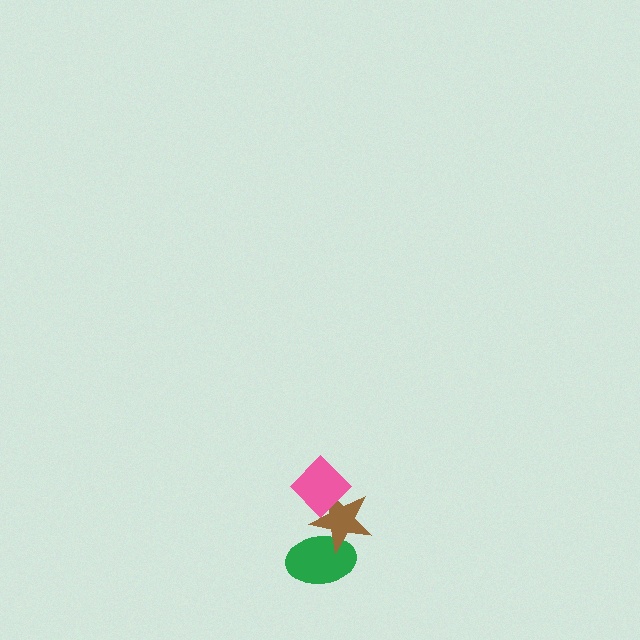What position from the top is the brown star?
The brown star is 2nd from the top.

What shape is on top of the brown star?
The pink diamond is on top of the brown star.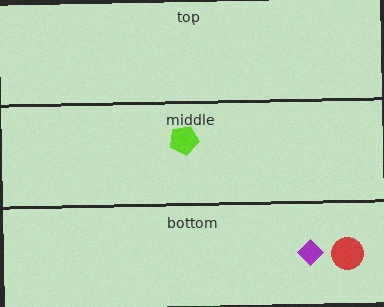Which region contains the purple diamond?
The bottom region.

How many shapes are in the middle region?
1.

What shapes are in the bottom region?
The red circle, the purple diamond.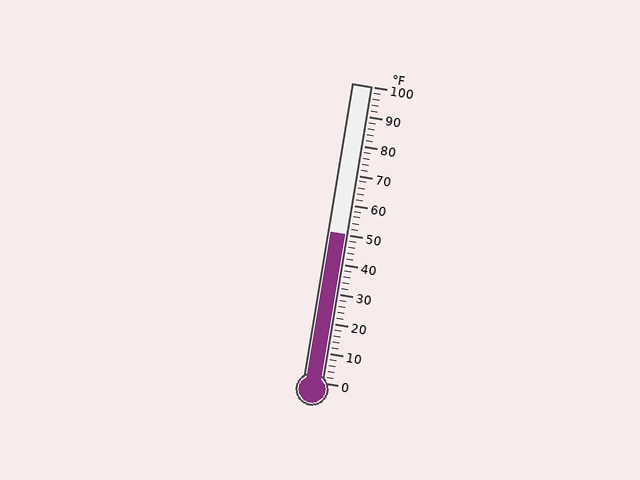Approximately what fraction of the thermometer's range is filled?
The thermometer is filled to approximately 50% of its range.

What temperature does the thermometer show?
The thermometer shows approximately 50°F.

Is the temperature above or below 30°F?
The temperature is above 30°F.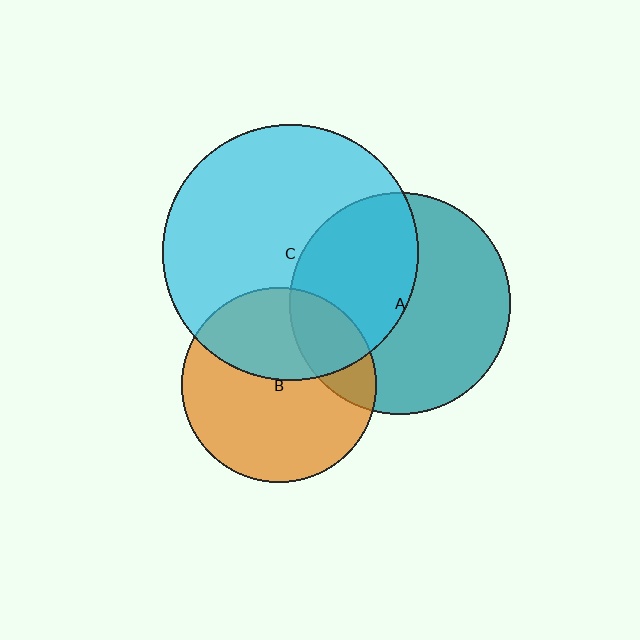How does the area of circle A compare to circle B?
Approximately 1.3 times.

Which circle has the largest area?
Circle C (cyan).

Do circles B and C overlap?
Yes.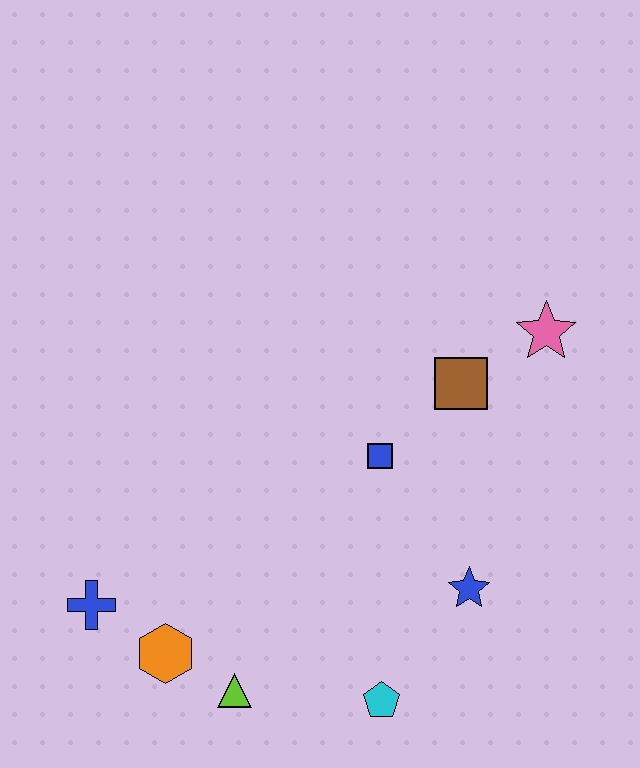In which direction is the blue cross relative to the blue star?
The blue cross is to the left of the blue star.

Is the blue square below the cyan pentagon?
No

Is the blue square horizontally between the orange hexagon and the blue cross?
No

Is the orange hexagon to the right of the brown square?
No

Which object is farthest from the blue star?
The blue cross is farthest from the blue star.